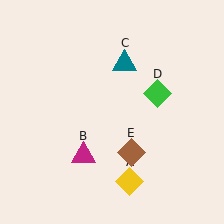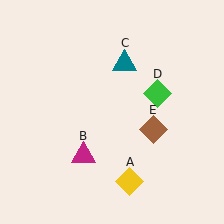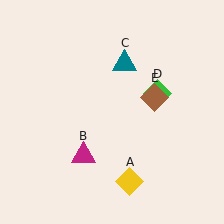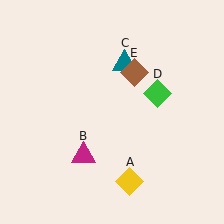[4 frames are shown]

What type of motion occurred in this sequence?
The brown diamond (object E) rotated counterclockwise around the center of the scene.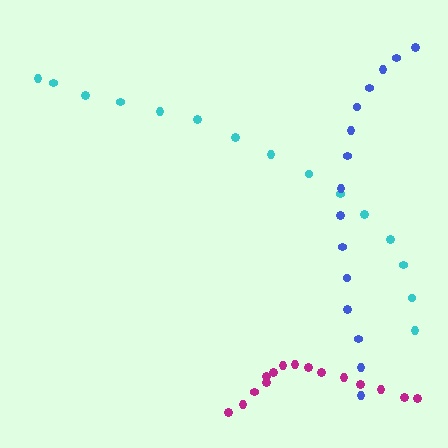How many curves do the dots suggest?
There are 3 distinct paths.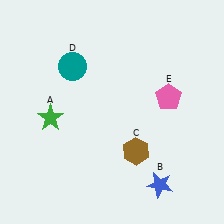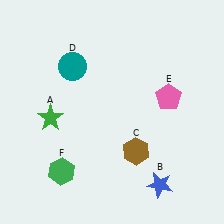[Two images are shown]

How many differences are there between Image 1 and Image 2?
There is 1 difference between the two images.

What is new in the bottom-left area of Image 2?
A green hexagon (F) was added in the bottom-left area of Image 2.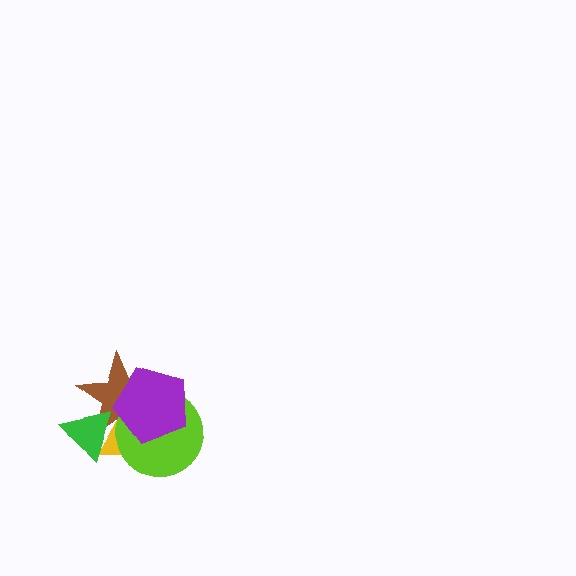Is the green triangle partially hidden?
No, no other shape covers it.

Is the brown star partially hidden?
Yes, it is partially covered by another shape.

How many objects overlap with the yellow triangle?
4 objects overlap with the yellow triangle.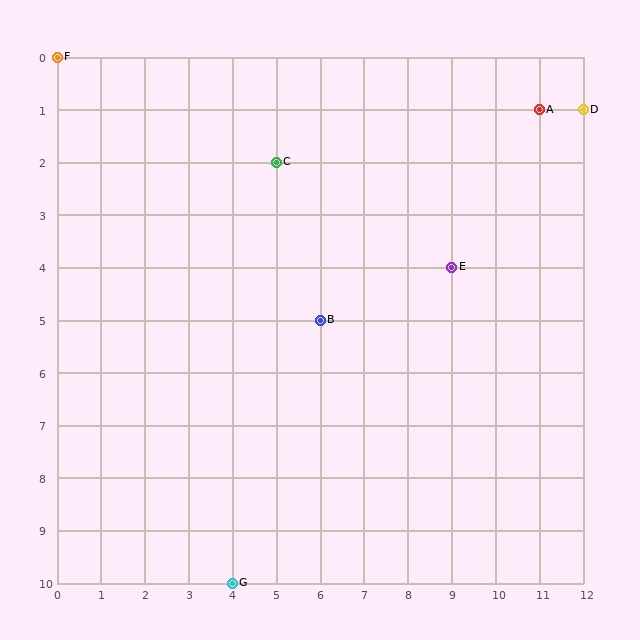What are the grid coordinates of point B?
Point B is at grid coordinates (6, 5).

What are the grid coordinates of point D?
Point D is at grid coordinates (12, 1).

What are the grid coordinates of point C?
Point C is at grid coordinates (5, 2).